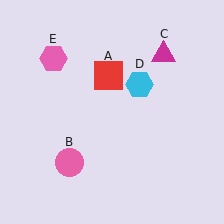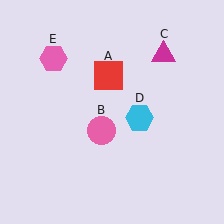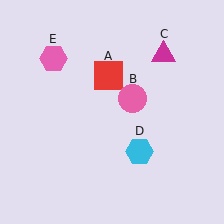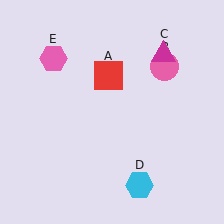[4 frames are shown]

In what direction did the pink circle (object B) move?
The pink circle (object B) moved up and to the right.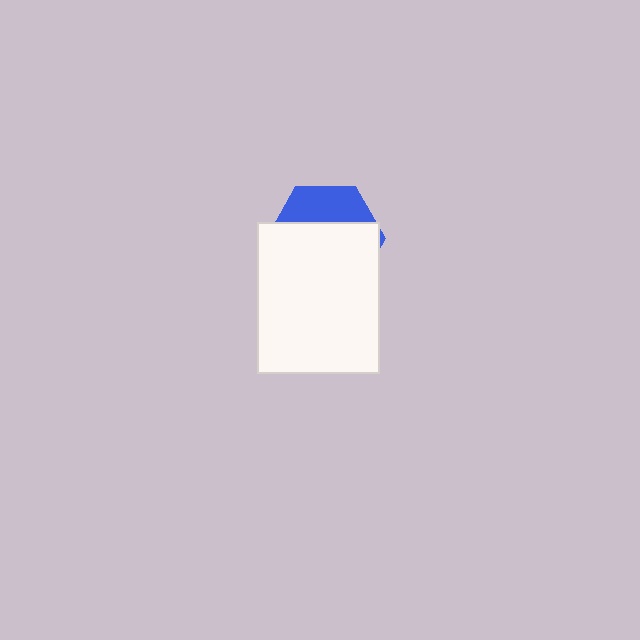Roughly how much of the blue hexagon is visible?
A small part of it is visible (roughly 31%).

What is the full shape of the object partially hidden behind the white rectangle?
The partially hidden object is a blue hexagon.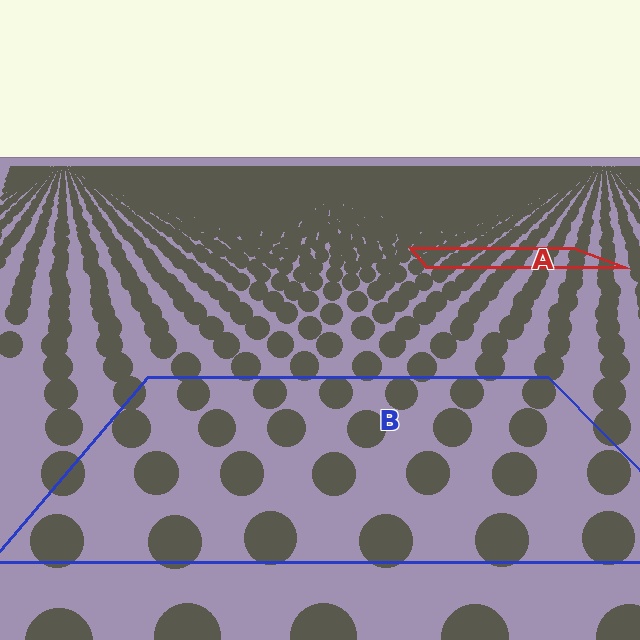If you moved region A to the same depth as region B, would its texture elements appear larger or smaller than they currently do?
They would appear larger. At a closer depth, the same texture elements are projected at a bigger on-screen size.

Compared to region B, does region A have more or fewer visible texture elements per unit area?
Region A has more texture elements per unit area — they are packed more densely because it is farther away.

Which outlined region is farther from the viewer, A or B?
Region A is farther from the viewer — the texture elements inside it appear smaller and more densely packed.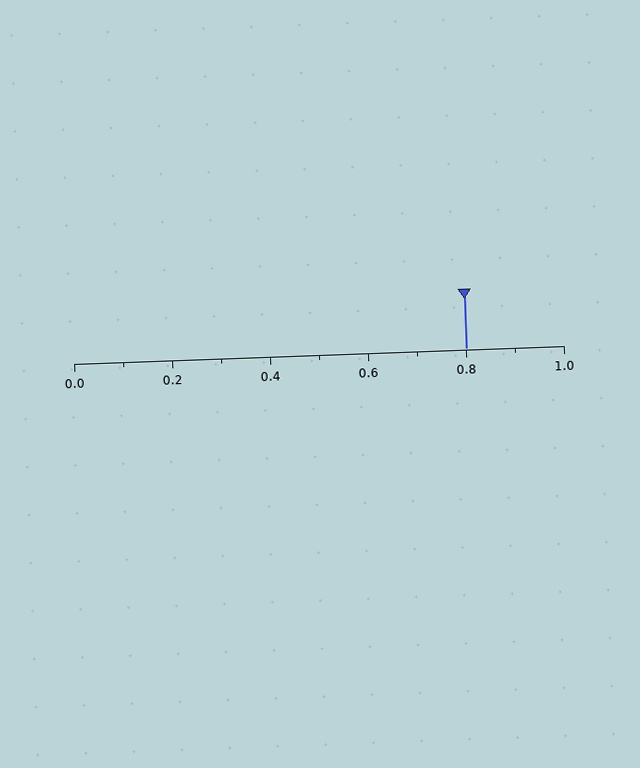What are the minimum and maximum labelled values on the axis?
The axis runs from 0.0 to 1.0.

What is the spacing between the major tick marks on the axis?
The major ticks are spaced 0.2 apart.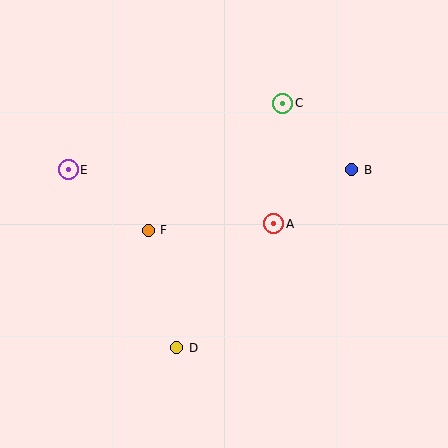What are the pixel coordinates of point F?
Point F is at (148, 230).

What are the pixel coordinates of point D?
Point D is at (177, 348).